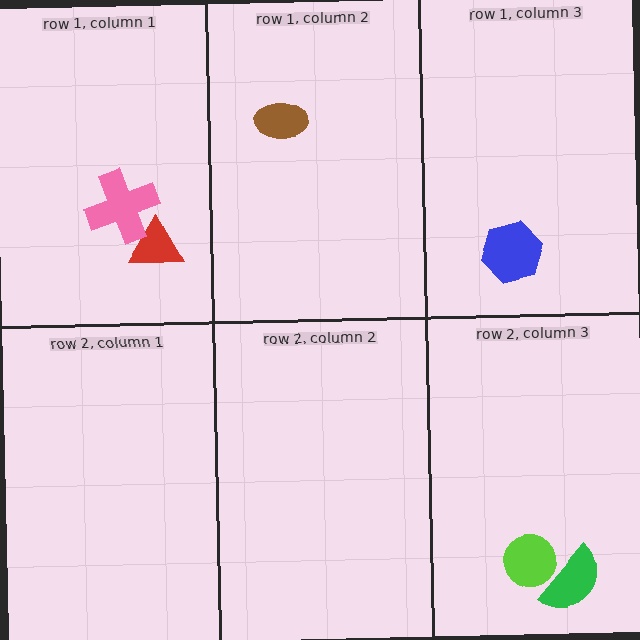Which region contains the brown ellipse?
The row 1, column 2 region.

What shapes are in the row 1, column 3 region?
The blue hexagon.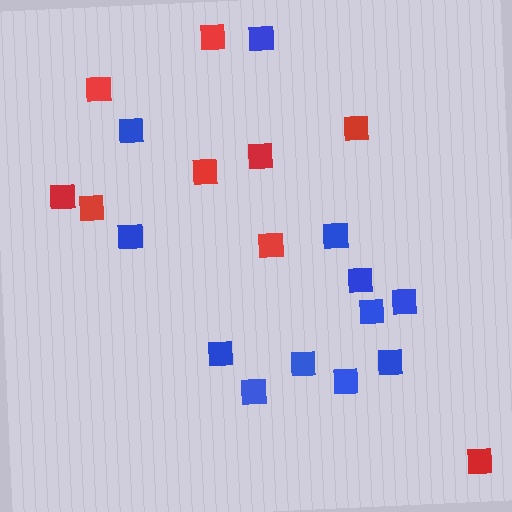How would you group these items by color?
There are 2 groups: one group of red squares (9) and one group of blue squares (12).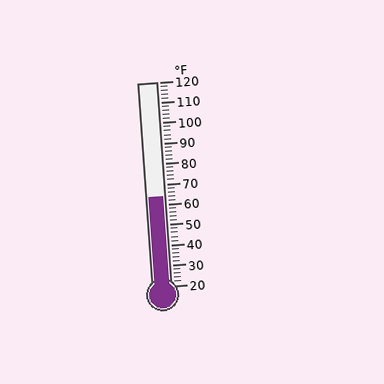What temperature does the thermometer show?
The thermometer shows approximately 64°F.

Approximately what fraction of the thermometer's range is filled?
The thermometer is filled to approximately 45% of its range.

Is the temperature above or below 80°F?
The temperature is below 80°F.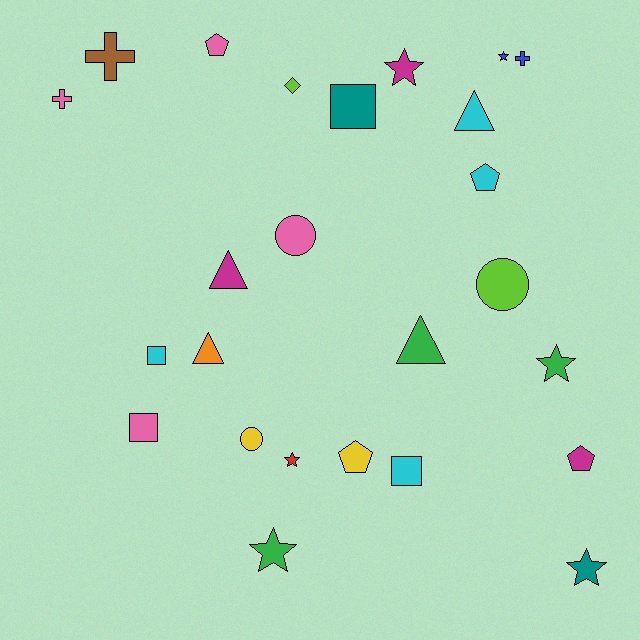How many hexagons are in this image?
There are no hexagons.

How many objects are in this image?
There are 25 objects.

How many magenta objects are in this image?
There are 3 magenta objects.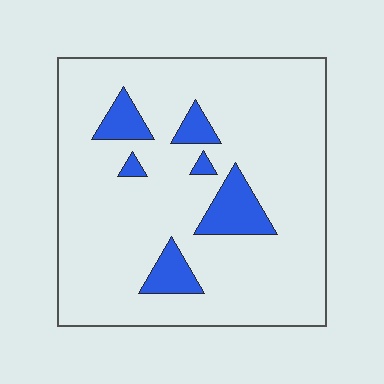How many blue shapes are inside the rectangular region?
6.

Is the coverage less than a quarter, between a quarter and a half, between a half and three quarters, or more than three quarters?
Less than a quarter.